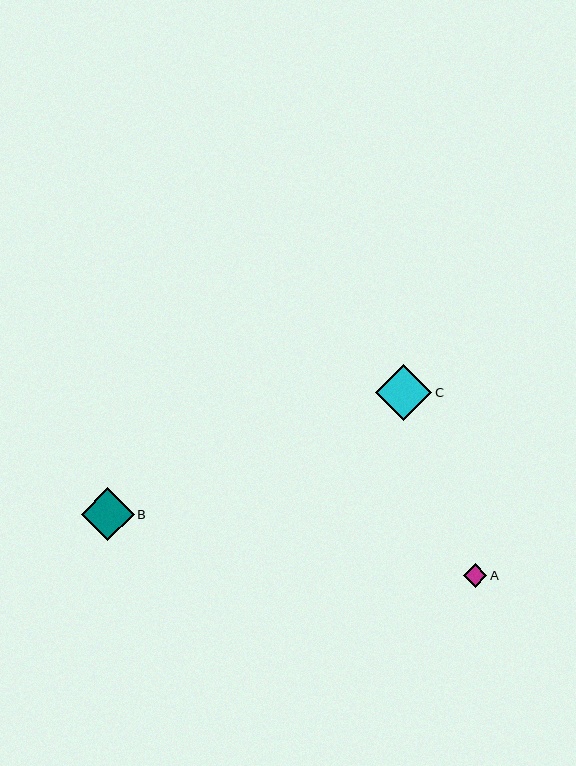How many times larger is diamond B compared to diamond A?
Diamond B is approximately 2.3 times the size of diamond A.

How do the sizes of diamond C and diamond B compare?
Diamond C and diamond B are approximately the same size.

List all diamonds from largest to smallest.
From largest to smallest: C, B, A.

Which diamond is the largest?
Diamond C is the largest with a size of approximately 56 pixels.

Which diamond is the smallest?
Diamond A is the smallest with a size of approximately 24 pixels.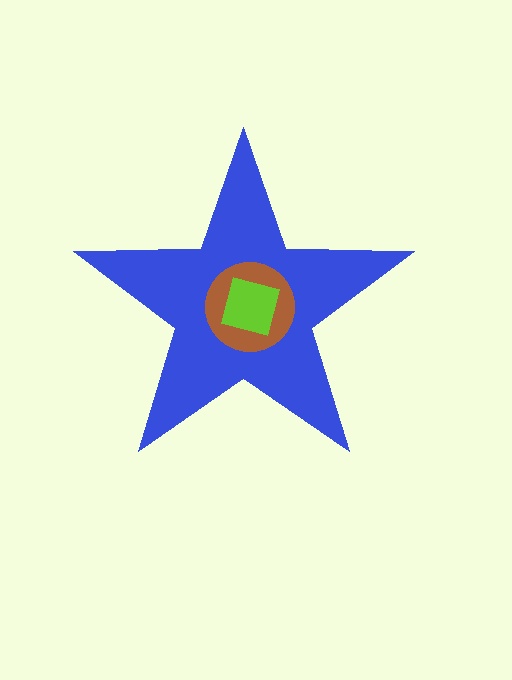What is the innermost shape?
The lime square.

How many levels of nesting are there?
3.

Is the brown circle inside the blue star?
Yes.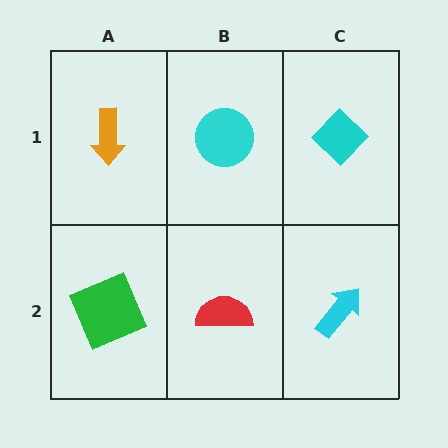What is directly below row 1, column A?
A green square.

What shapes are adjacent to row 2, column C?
A cyan diamond (row 1, column C), a red semicircle (row 2, column B).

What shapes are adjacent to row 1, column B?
A red semicircle (row 2, column B), an orange arrow (row 1, column A), a cyan diamond (row 1, column C).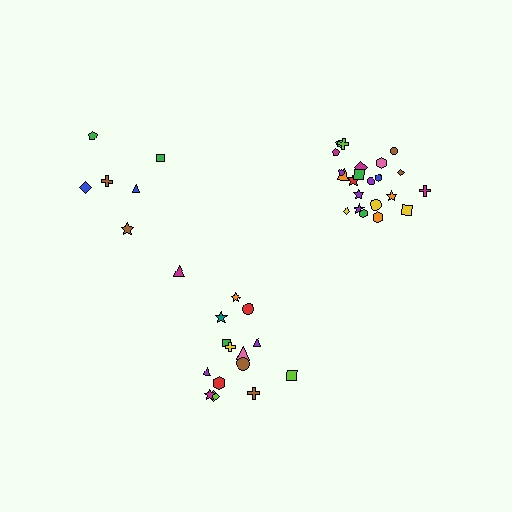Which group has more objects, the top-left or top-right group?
The top-right group.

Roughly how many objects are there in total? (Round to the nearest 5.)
Roughly 45 objects in total.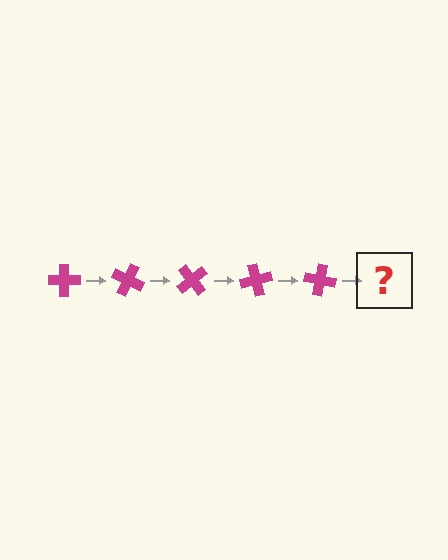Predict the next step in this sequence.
The next step is a magenta cross rotated 125 degrees.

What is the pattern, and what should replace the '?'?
The pattern is that the cross rotates 25 degrees each step. The '?' should be a magenta cross rotated 125 degrees.